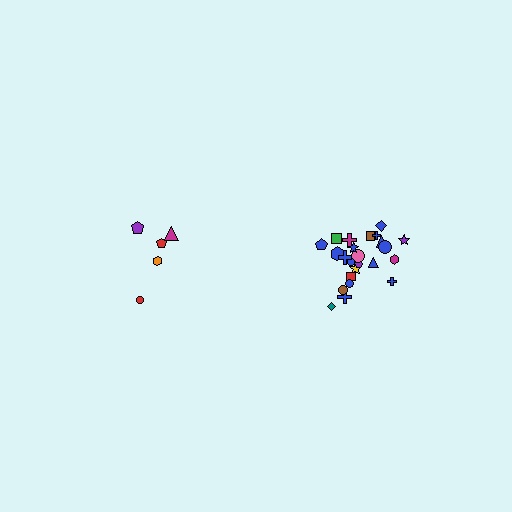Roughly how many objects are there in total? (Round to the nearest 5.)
Roughly 30 objects in total.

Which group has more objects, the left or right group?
The right group.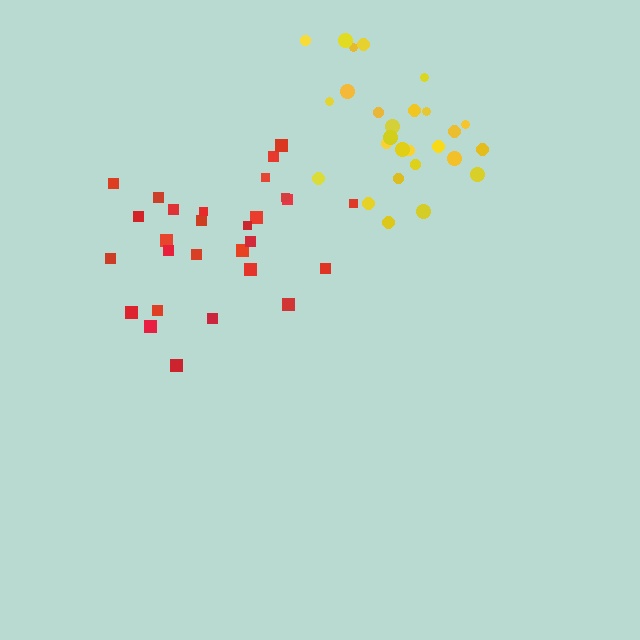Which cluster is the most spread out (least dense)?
Yellow.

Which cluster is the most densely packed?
Red.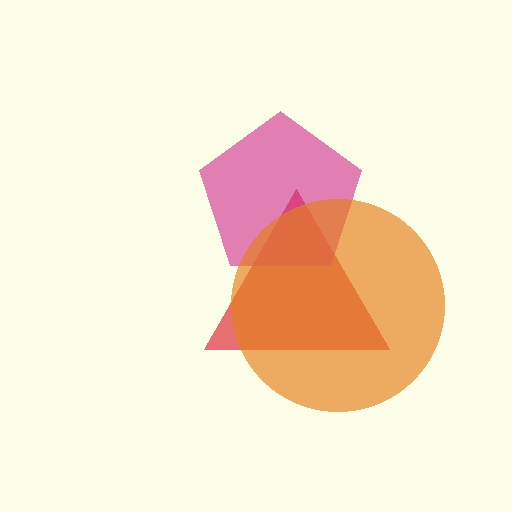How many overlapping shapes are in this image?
There are 3 overlapping shapes in the image.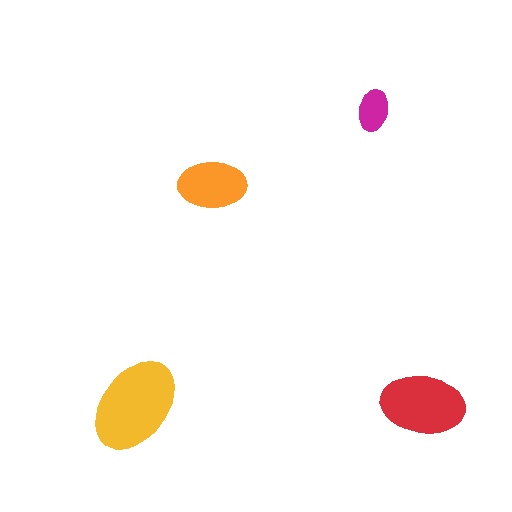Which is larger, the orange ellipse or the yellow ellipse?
The yellow one.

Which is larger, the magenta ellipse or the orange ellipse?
The orange one.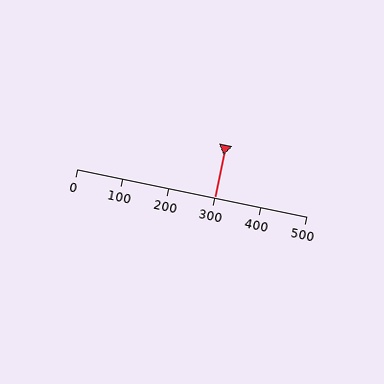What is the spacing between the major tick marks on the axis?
The major ticks are spaced 100 apart.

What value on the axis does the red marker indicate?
The marker indicates approximately 300.